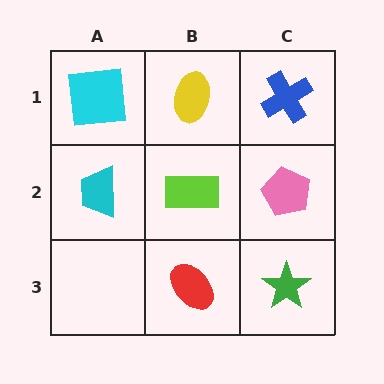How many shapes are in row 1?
3 shapes.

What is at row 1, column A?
A cyan square.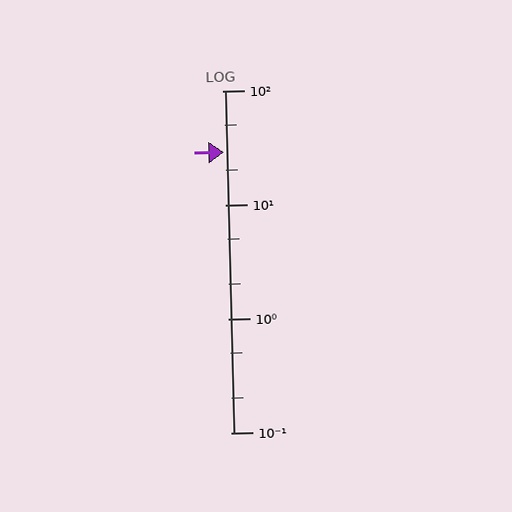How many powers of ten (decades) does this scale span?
The scale spans 3 decades, from 0.1 to 100.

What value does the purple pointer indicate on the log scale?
The pointer indicates approximately 29.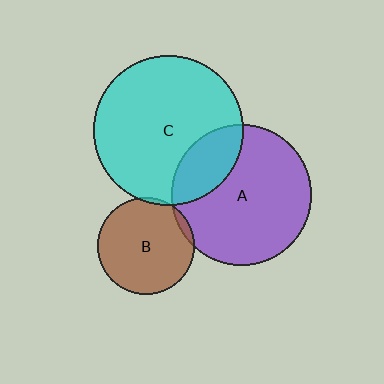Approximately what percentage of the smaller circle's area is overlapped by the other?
Approximately 25%.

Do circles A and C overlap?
Yes.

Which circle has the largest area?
Circle C (cyan).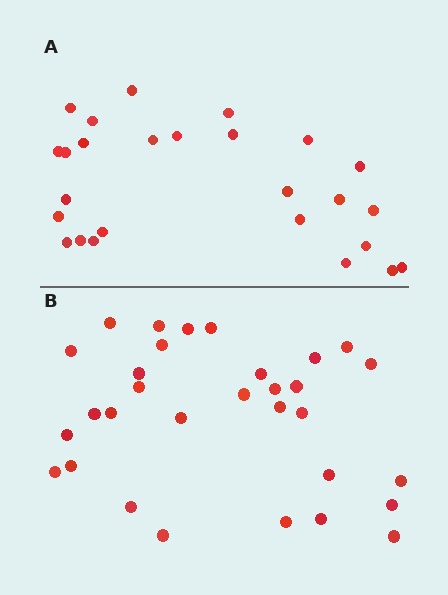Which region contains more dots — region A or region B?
Region B (the bottom region) has more dots.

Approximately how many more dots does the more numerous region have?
Region B has about 5 more dots than region A.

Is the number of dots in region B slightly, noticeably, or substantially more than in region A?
Region B has only slightly more — the two regions are fairly close. The ratio is roughly 1.2 to 1.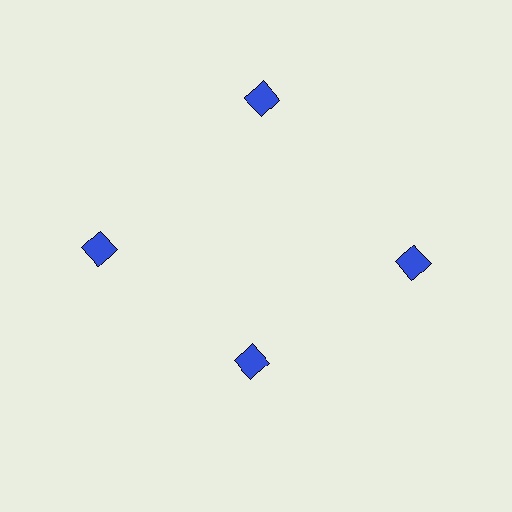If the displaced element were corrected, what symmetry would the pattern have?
It would have 4-fold rotational symmetry — the pattern would map onto itself every 90 degrees.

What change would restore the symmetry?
The symmetry would be restored by moving it outward, back onto the ring so that all 4 diamonds sit at equal angles and equal distance from the center.